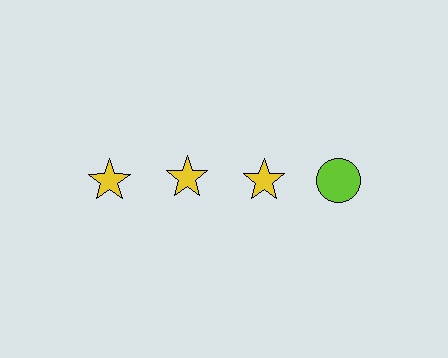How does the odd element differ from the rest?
It differs in both color (lime instead of yellow) and shape (circle instead of star).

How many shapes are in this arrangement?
There are 4 shapes arranged in a grid pattern.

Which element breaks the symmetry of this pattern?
The lime circle in the top row, second from right column breaks the symmetry. All other shapes are yellow stars.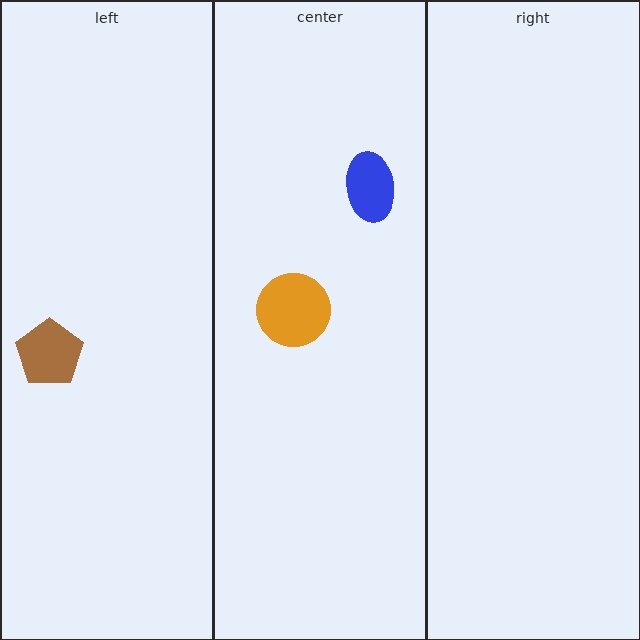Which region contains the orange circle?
The center region.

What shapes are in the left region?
The brown pentagon.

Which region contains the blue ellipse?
The center region.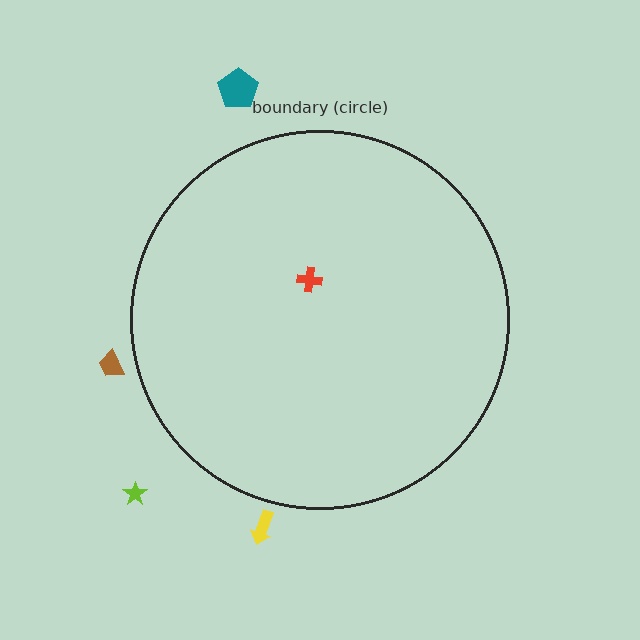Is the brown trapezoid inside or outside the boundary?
Outside.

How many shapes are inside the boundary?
1 inside, 4 outside.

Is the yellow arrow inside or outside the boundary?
Outside.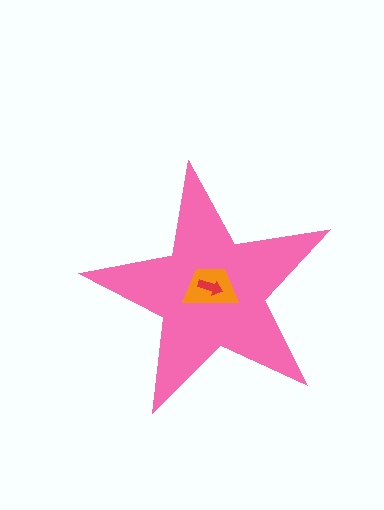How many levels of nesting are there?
3.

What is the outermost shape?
The pink star.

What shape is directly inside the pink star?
The orange trapezoid.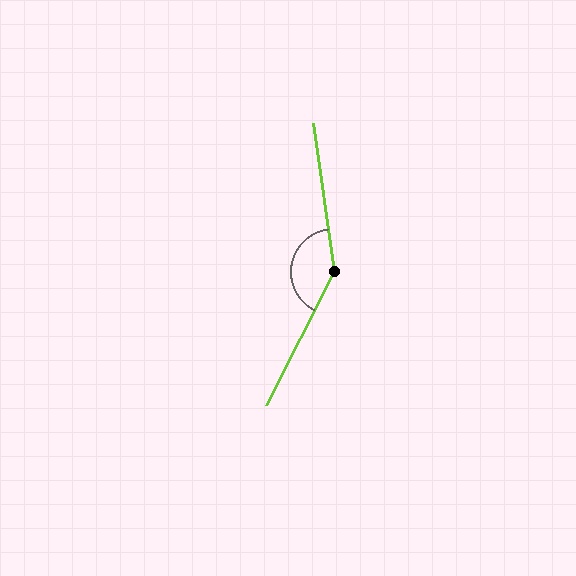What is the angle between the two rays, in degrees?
Approximately 145 degrees.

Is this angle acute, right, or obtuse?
It is obtuse.